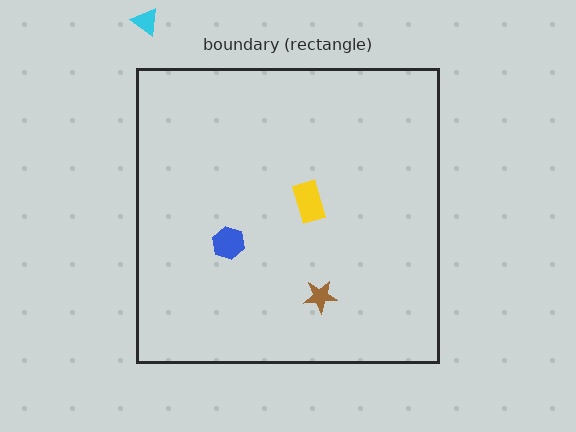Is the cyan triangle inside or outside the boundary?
Outside.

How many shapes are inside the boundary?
3 inside, 1 outside.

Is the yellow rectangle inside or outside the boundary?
Inside.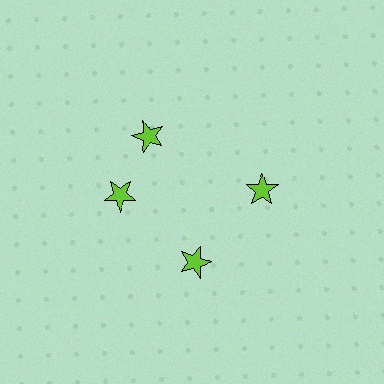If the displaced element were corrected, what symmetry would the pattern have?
It would have 4-fold rotational symmetry — the pattern would map onto itself every 90 degrees.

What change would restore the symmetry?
The symmetry would be restored by rotating it back into even spacing with its neighbors so that all 4 stars sit at equal angles and equal distance from the center.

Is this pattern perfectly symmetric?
No. The 4 lime stars are arranged in a ring, but one element near the 12 o'clock position is rotated out of alignment along the ring, breaking the 4-fold rotational symmetry.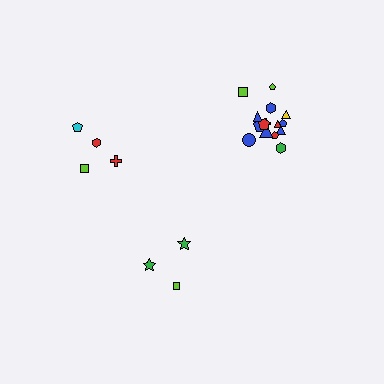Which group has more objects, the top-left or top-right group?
The top-right group.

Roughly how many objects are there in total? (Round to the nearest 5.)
Roughly 20 objects in total.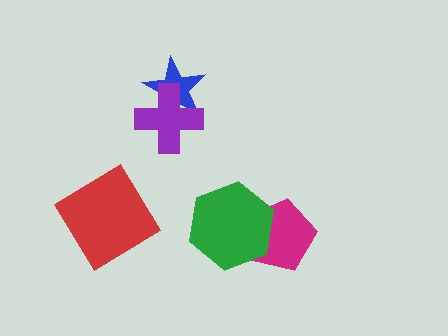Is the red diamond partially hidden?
No, no other shape covers it.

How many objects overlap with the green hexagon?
1 object overlaps with the green hexagon.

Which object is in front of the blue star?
The purple cross is in front of the blue star.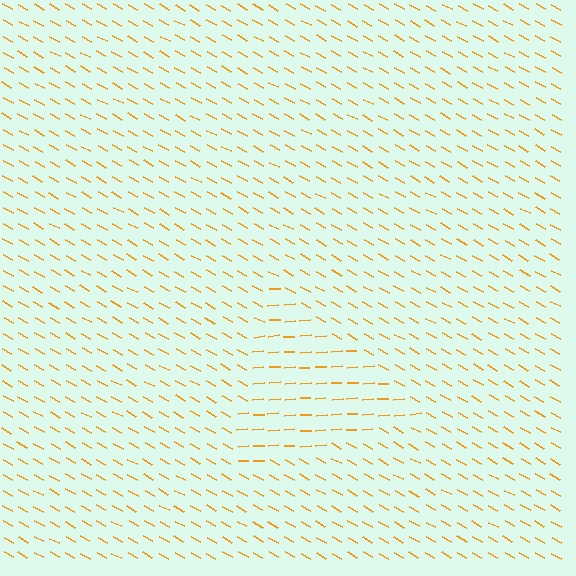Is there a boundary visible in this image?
Yes, there is a texture boundary formed by a change in line orientation.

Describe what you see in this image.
The image is filled with small orange line segments. A triangle region in the image has lines oriented differently from the surrounding lines, creating a visible texture boundary.